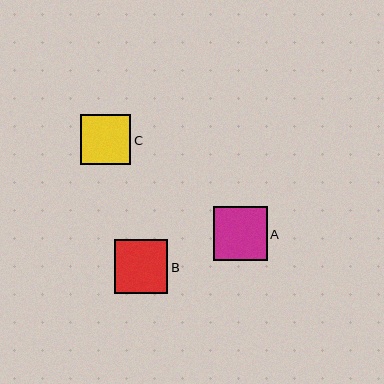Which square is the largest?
Square A is the largest with a size of approximately 54 pixels.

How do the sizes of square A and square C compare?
Square A and square C are approximately the same size.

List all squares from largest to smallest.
From largest to smallest: A, B, C.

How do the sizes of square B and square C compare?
Square B and square C are approximately the same size.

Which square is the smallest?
Square C is the smallest with a size of approximately 50 pixels.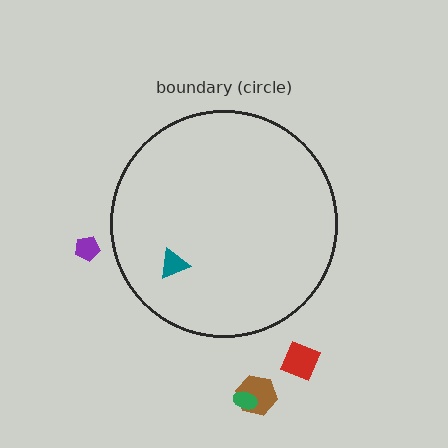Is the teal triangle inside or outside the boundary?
Inside.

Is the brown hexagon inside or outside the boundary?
Outside.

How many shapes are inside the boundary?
1 inside, 4 outside.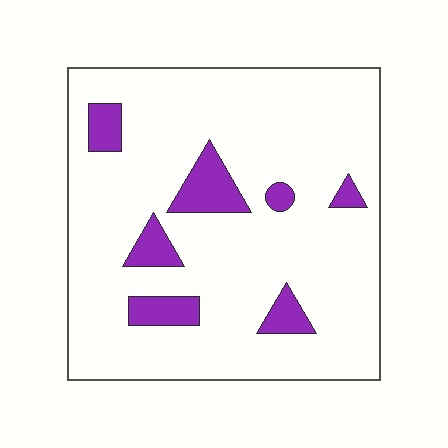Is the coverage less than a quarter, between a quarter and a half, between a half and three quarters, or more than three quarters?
Less than a quarter.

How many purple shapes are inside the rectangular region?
7.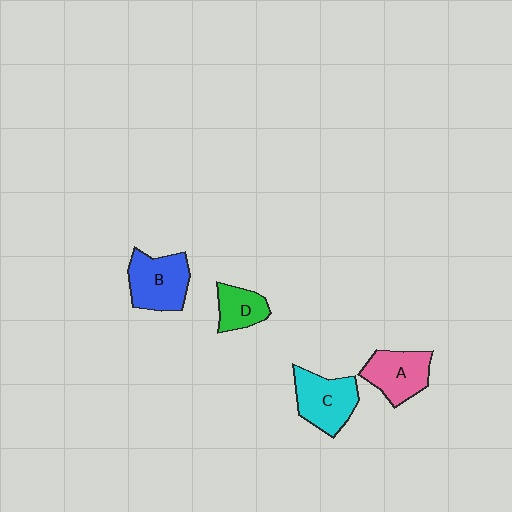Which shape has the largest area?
Shape B (blue).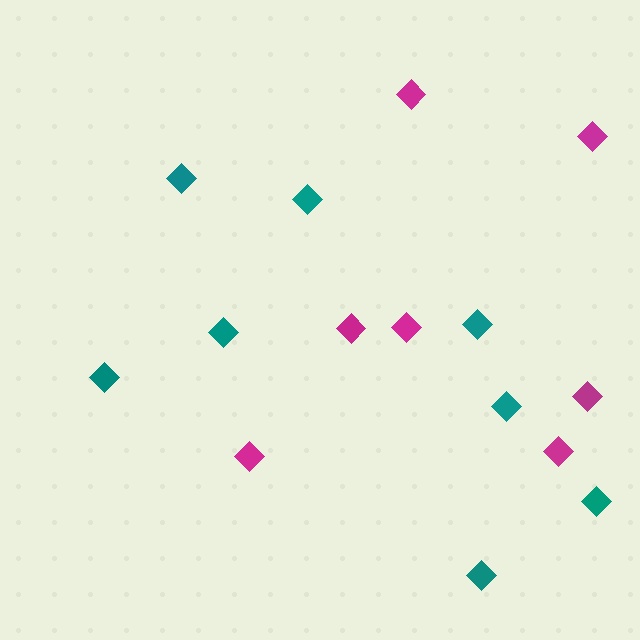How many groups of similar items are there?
There are 2 groups: one group of magenta diamonds (7) and one group of teal diamonds (8).